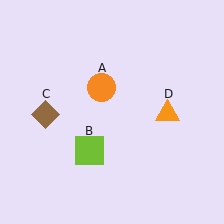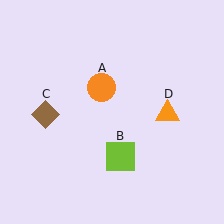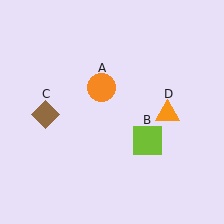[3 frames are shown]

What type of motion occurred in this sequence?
The lime square (object B) rotated counterclockwise around the center of the scene.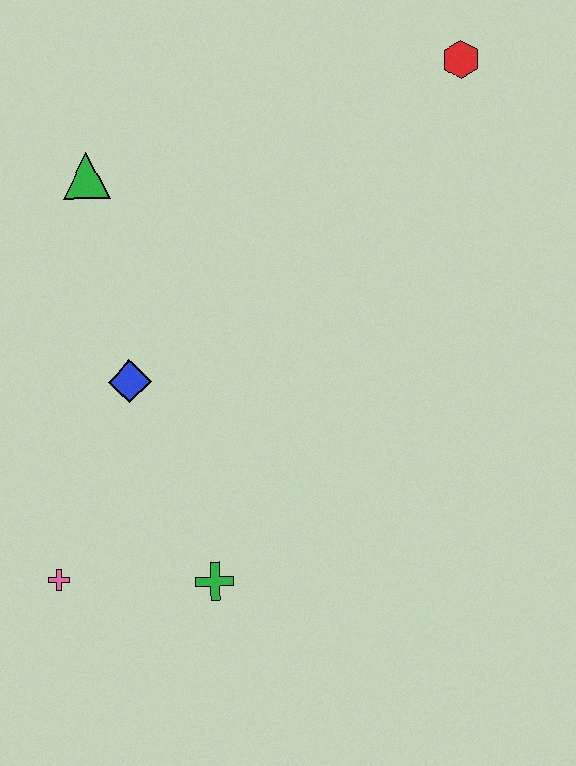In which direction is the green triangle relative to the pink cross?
The green triangle is above the pink cross.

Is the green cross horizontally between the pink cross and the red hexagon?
Yes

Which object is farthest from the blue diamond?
The red hexagon is farthest from the blue diamond.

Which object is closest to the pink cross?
The green cross is closest to the pink cross.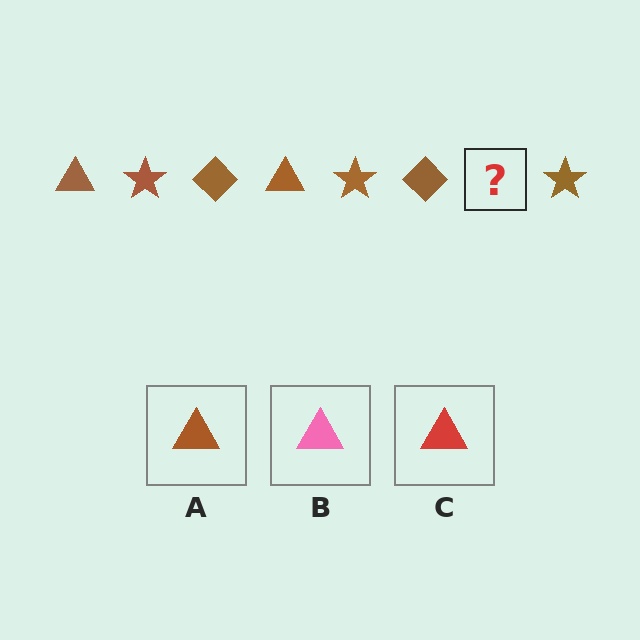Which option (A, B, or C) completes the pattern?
A.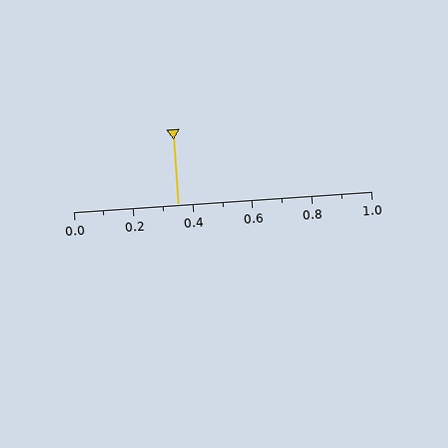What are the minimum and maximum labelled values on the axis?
The axis runs from 0.0 to 1.0.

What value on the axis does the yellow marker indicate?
The marker indicates approximately 0.35.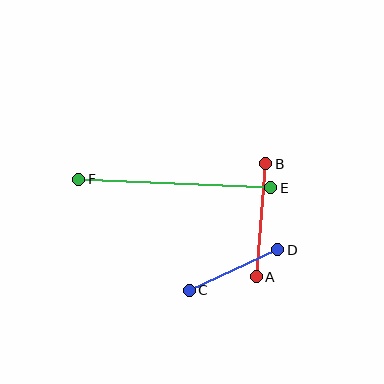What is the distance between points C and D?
The distance is approximately 97 pixels.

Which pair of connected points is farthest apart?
Points E and F are farthest apart.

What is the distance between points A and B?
The distance is approximately 114 pixels.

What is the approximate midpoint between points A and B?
The midpoint is at approximately (261, 220) pixels.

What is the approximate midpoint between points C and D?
The midpoint is at approximately (234, 270) pixels.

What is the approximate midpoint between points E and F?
The midpoint is at approximately (175, 183) pixels.